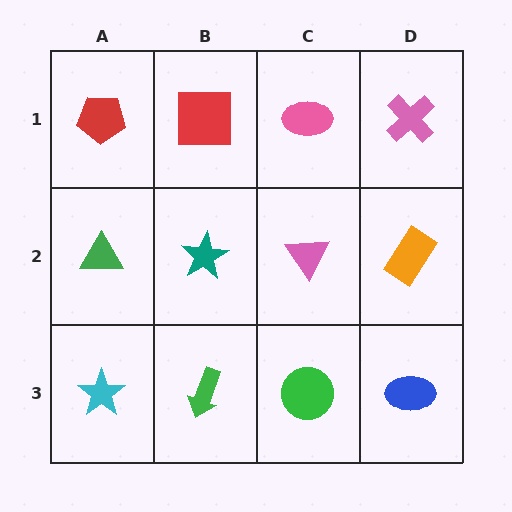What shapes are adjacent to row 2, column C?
A pink ellipse (row 1, column C), a green circle (row 3, column C), a teal star (row 2, column B), an orange rectangle (row 2, column D).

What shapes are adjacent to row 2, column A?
A red pentagon (row 1, column A), a cyan star (row 3, column A), a teal star (row 2, column B).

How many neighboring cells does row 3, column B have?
3.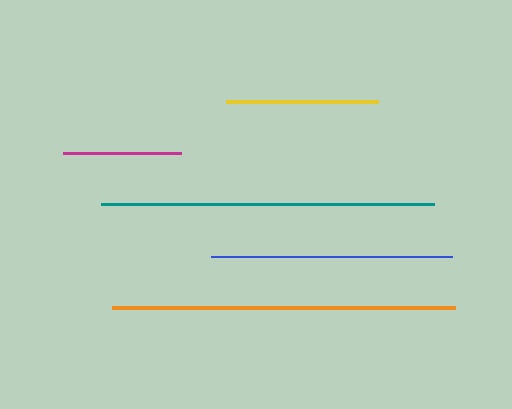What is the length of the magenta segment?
The magenta segment is approximately 118 pixels long.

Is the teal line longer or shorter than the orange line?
The orange line is longer than the teal line.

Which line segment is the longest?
The orange line is the longest at approximately 343 pixels.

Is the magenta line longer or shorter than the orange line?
The orange line is longer than the magenta line.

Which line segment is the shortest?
The magenta line is the shortest at approximately 118 pixels.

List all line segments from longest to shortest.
From longest to shortest: orange, teal, blue, yellow, magenta.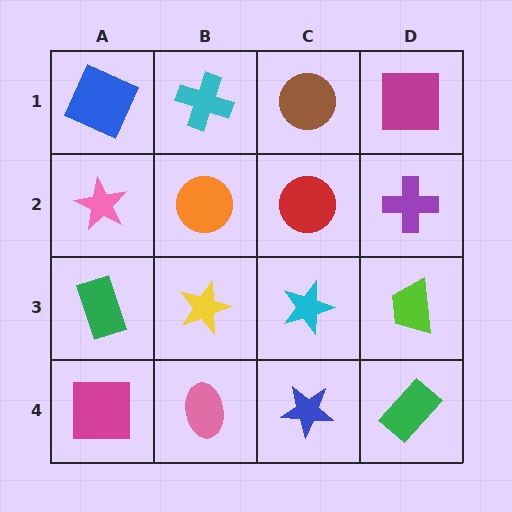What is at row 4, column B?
A pink ellipse.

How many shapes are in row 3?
4 shapes.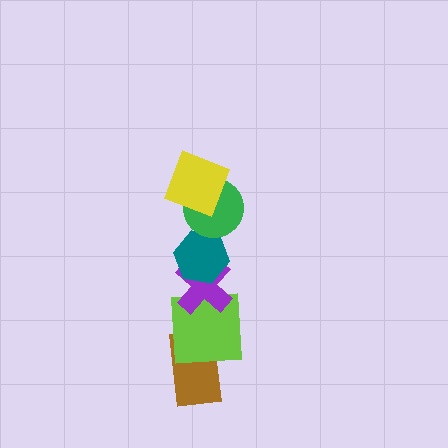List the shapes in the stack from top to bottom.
From top to bottom: the yellow square, the green circle, the teal hexagon, the purple cross, the lime square, the brown rectangle.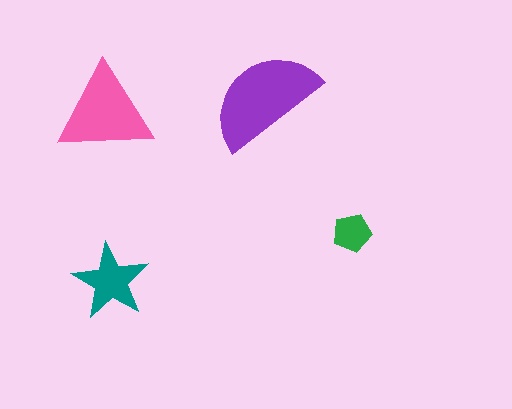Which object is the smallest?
The green pentagon.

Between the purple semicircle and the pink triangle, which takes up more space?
The purple semicircle.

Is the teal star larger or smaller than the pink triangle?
Smaller.